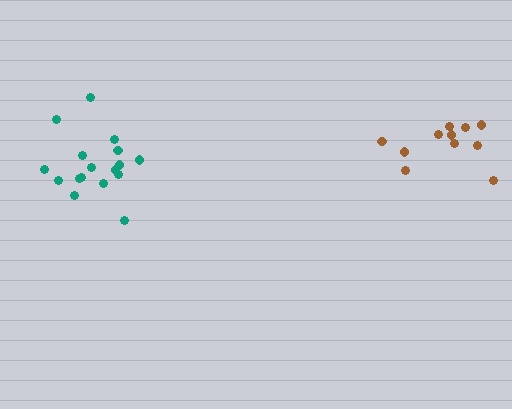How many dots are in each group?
Group 1: 17 dots, Group 2: 11 dots (28 total).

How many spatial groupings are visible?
There are 2 spatial groupings.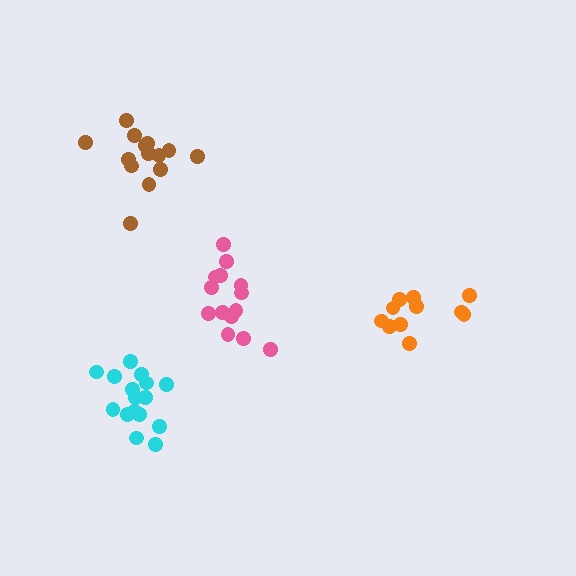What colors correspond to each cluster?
The clusters are colored: orange, brown, cyan, pink.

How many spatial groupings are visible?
There are 4 spatial groupings.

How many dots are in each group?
Group 1: 11 dots, Group 2: 14 dots, Group 3: 16 dots, Group 4: 14 dots (55 total).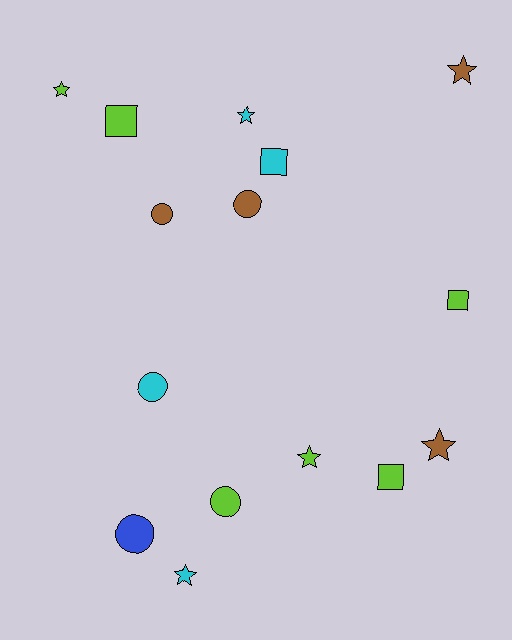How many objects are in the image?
There are 15 objects.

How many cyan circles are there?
There is 1 cyan circle.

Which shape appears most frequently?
Star, with 6 objects.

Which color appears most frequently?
Lime, with 6 objects.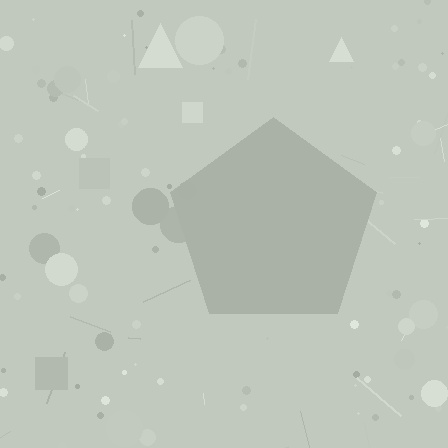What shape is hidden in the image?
A pentagon is hidden in the image.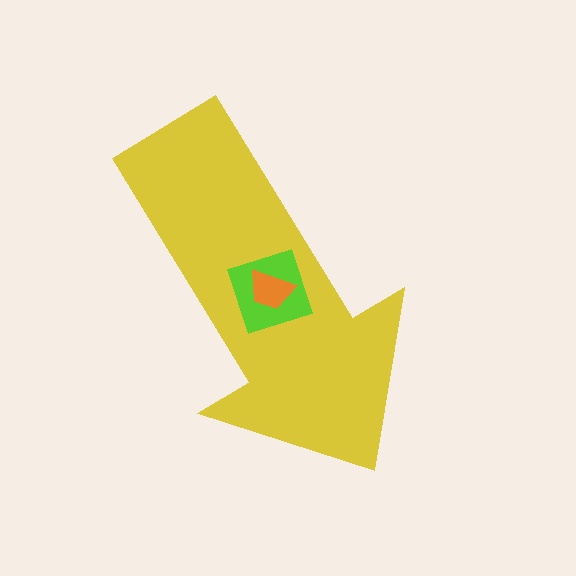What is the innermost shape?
The orange trapezoid.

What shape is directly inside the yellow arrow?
The lime diamond.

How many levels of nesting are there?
3.